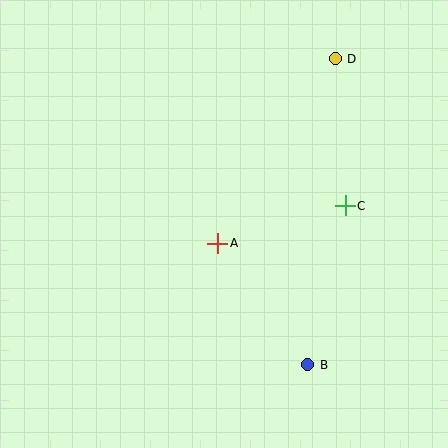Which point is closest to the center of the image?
Point A at (218, 243) is closest to the center.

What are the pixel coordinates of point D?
Point D is at (335, 59).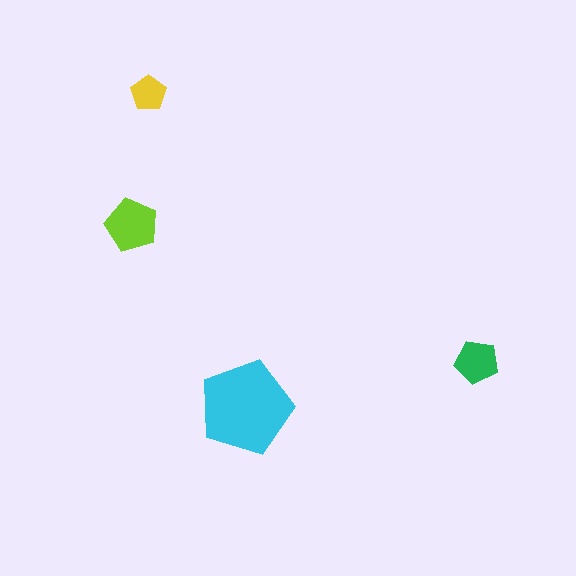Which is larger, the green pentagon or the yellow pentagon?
The green one.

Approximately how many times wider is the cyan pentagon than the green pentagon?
About 2 times wider.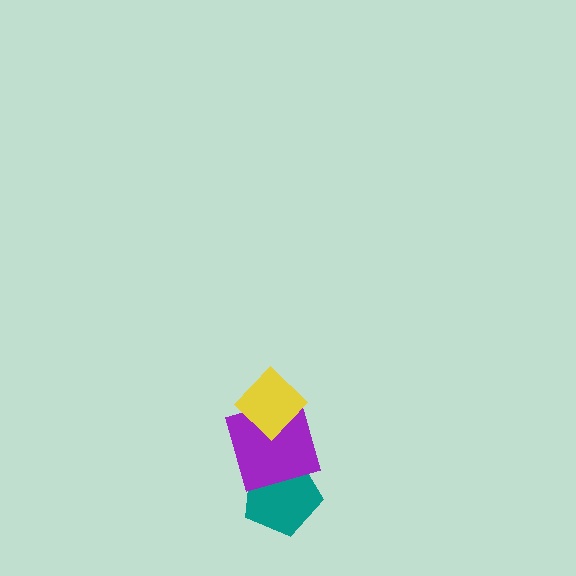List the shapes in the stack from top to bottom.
From top to bottom: the yellow diamond, the purple square, the teal pentagon.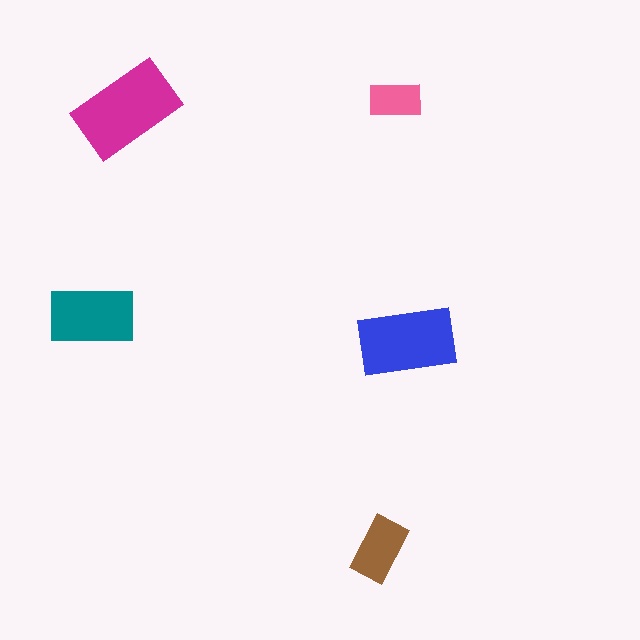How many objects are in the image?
There are 5 objects in the image.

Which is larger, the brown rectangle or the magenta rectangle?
The magenta one.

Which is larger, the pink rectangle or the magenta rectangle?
The magenta one.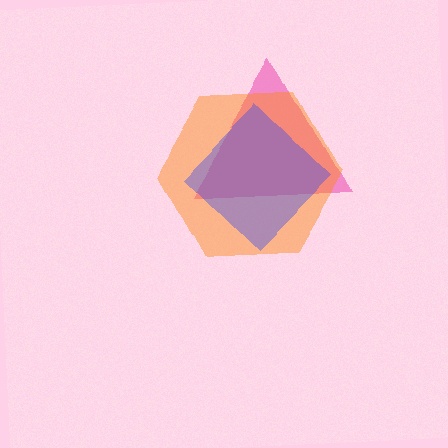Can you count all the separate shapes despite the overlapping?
Yes, there are 3 separate shapes.